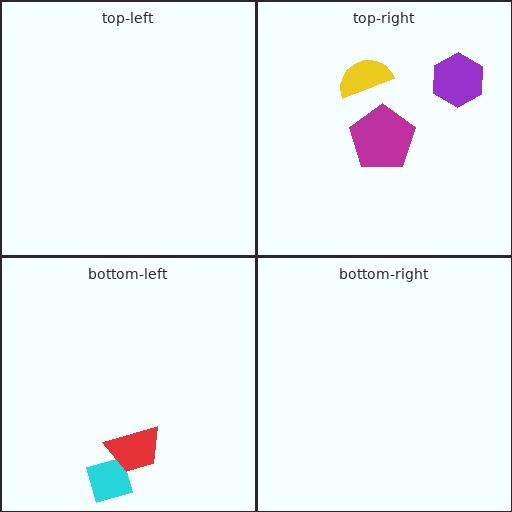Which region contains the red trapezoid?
The bottom-left region.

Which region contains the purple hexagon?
The top-right region.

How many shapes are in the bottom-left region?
2.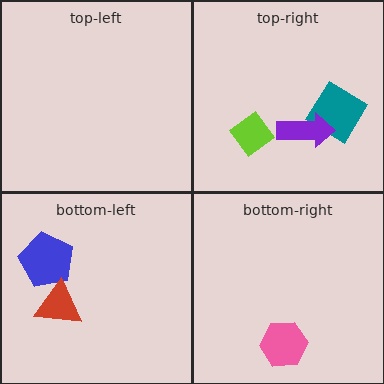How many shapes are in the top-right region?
3.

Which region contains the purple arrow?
The top-right region.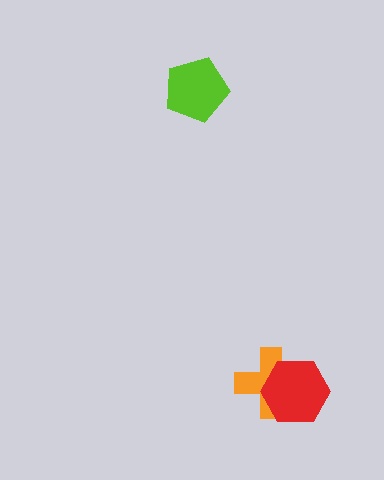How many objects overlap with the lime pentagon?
0 objects overlap with the lime pentagon.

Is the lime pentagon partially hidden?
No, no other shape covers it.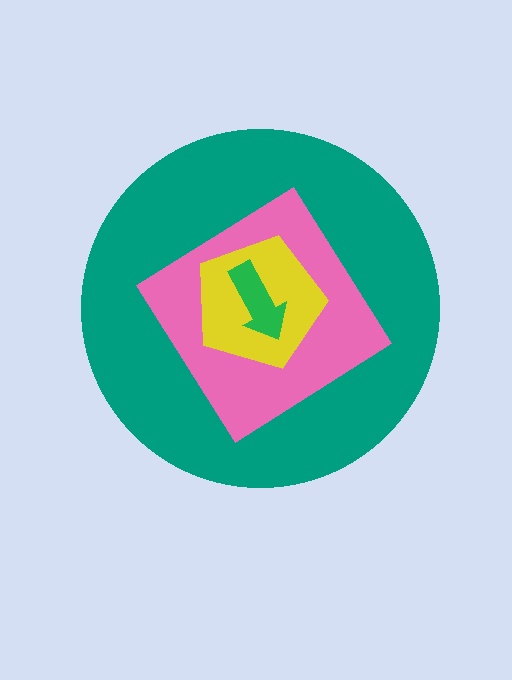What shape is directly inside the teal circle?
The pink diamond.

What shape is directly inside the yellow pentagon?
The green arrow.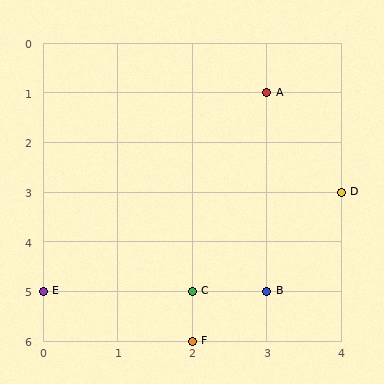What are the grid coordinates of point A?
Point A is at grid coordinates (3, 1).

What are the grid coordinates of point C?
Point C is at grid coordinates (2, 5).